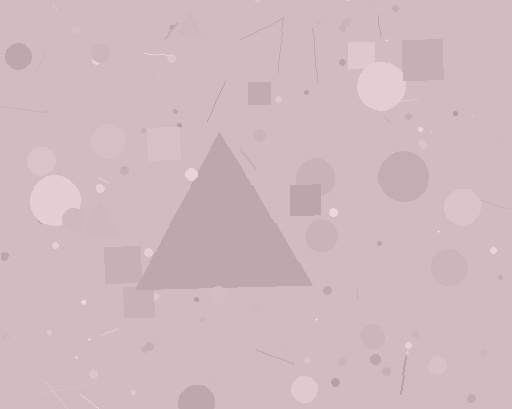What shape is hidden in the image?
A triangle is hidden in the image.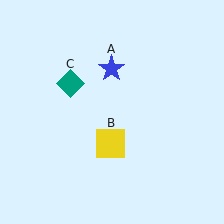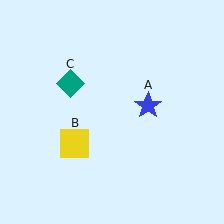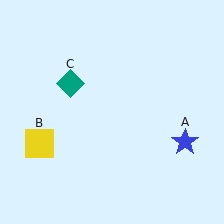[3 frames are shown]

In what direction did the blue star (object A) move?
The blue star (object A) moved down and to the right.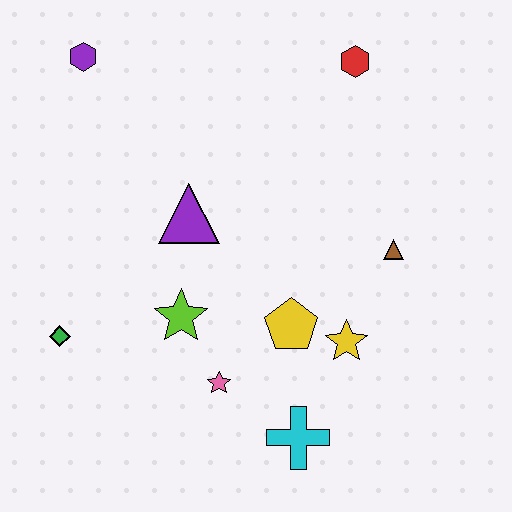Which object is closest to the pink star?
The lime star is closest to the pink star.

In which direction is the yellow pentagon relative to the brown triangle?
The yellow pentagon is to the left of the brown triangle.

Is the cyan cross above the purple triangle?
No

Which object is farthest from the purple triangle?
The cyan cross is farthest from the purple triangle.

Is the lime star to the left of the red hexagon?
Yes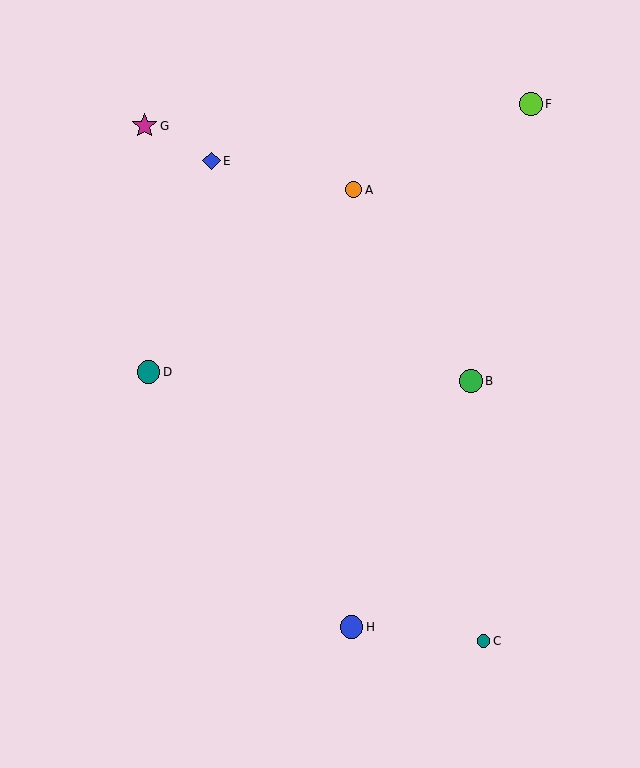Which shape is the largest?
The magenta star (labeled G) is the largest.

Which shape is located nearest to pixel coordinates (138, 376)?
The teal circle (labeled D) at (149, 372) is nearest to that location.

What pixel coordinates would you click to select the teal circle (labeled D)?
Click at (149, 372) to select the teal circle D.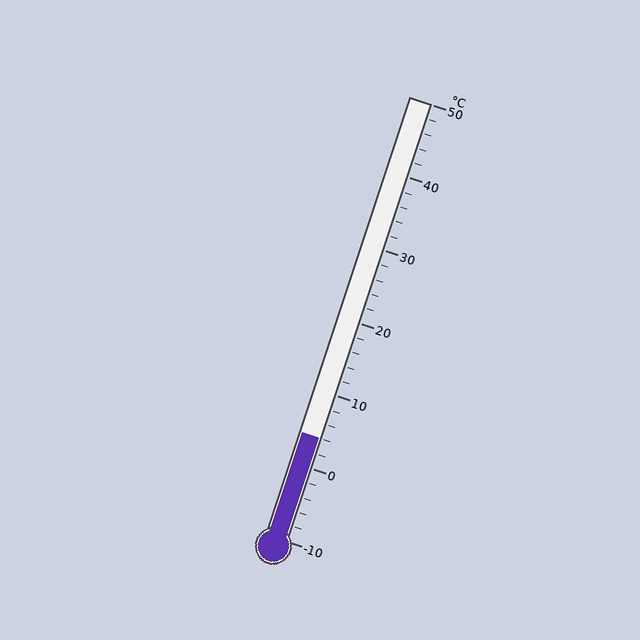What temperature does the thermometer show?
The thermometer shows approximately 4°C.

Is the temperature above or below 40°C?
The temperature is below 40°C.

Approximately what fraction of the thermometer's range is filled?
The thermometer is filled to approximately 25% of its range.